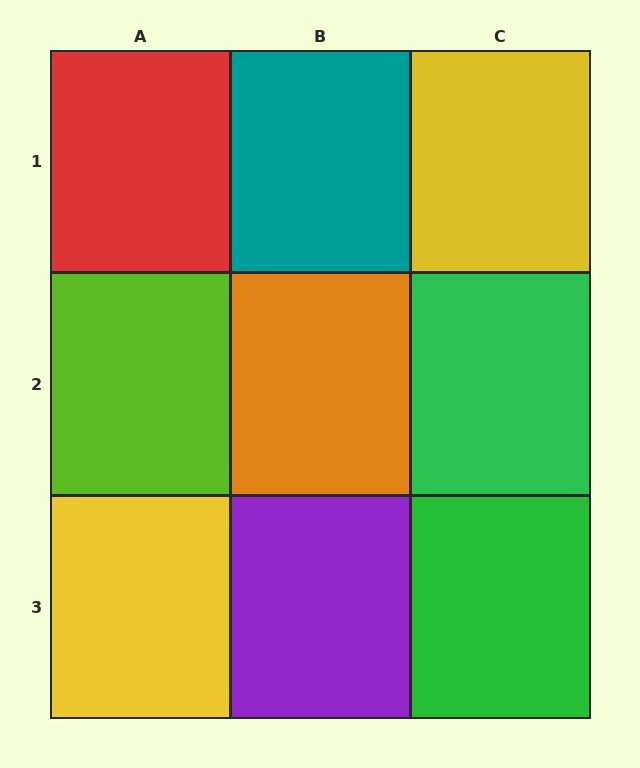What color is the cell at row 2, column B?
Orange.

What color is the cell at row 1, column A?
Red.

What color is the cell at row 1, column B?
Teal.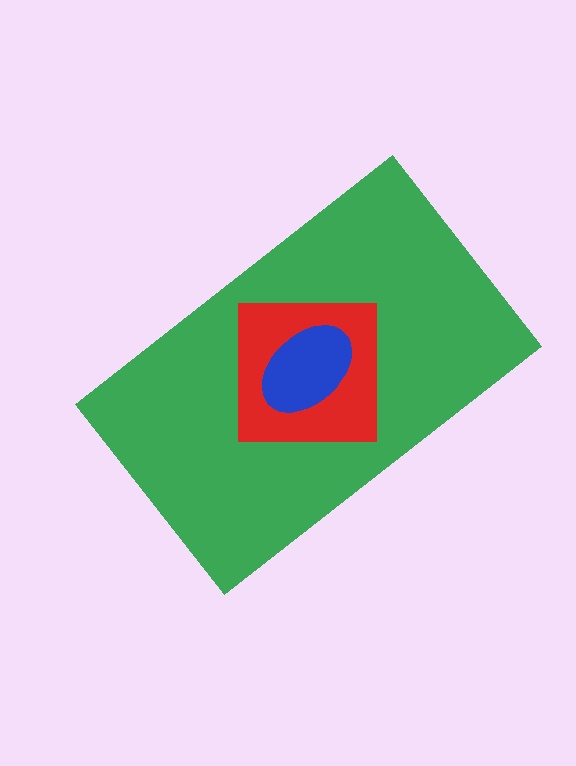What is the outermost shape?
The green rectangle.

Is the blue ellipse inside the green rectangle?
Yes.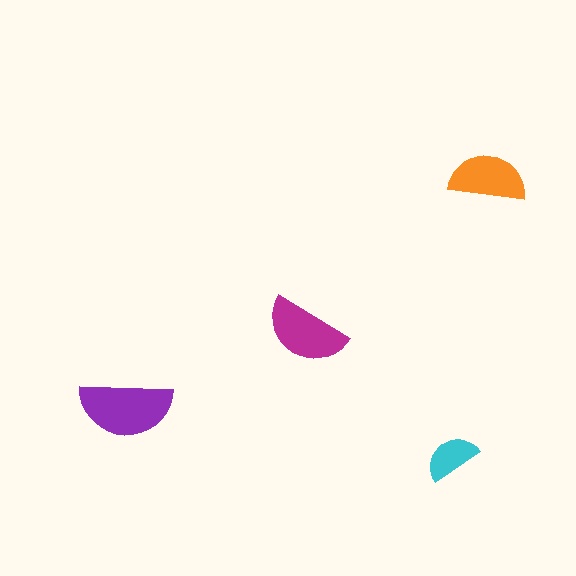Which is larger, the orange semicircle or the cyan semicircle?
The orange one.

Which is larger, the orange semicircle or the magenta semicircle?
The magenta one.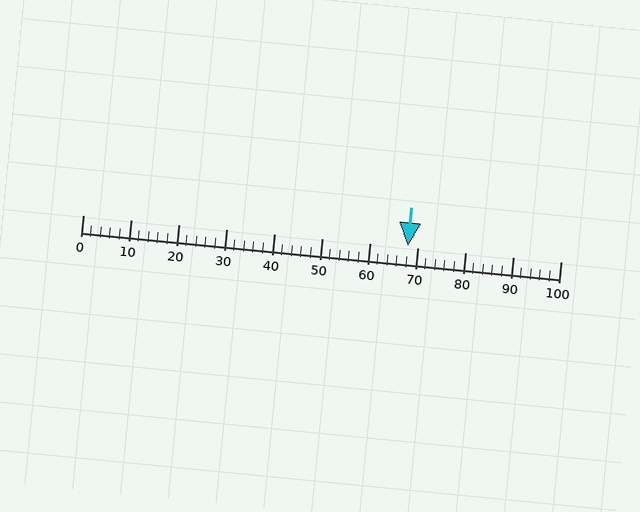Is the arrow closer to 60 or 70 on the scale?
The arrow is closer to 70.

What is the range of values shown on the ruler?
The ruler shows values from 0 to 100.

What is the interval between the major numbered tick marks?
The major tick marks are spaced 10 units apart.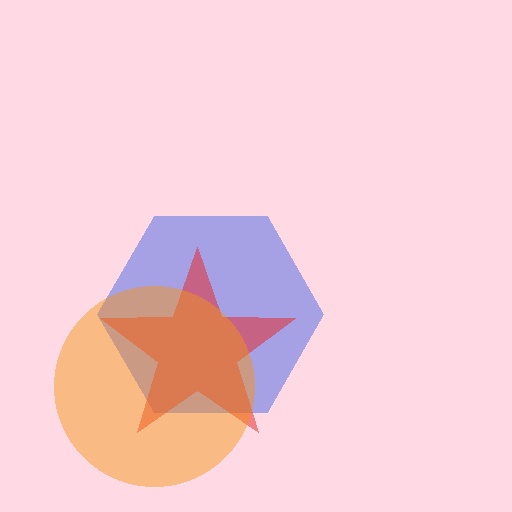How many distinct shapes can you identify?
There are 3 distinct shapes: a blue hexagon, a red star, an orange circle.